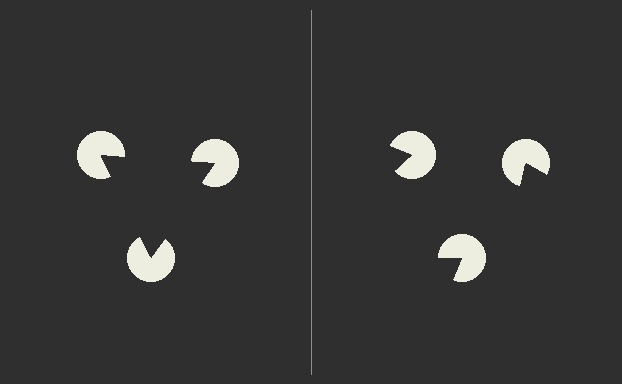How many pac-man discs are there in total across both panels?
6 — 3 on each side.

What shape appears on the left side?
An illusory triangle.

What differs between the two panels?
The pac-man discs are positioned identically on both sides; only the wedge orientations differ. On the left they align to a triangle; on the right they are misaligned.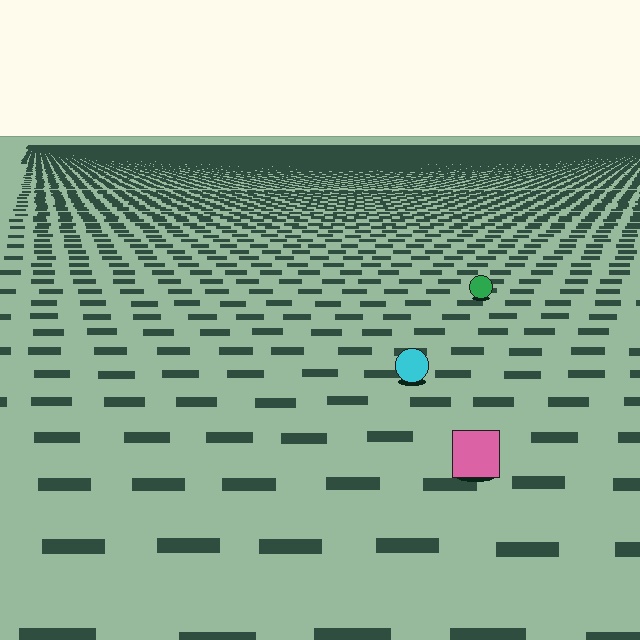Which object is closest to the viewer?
The pink square is closest. The texture marks near it are larger and more spread out.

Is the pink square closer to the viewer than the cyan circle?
Yes. The pink square is closer — you can tell from the texture gradient: the ground texture is coarser near it.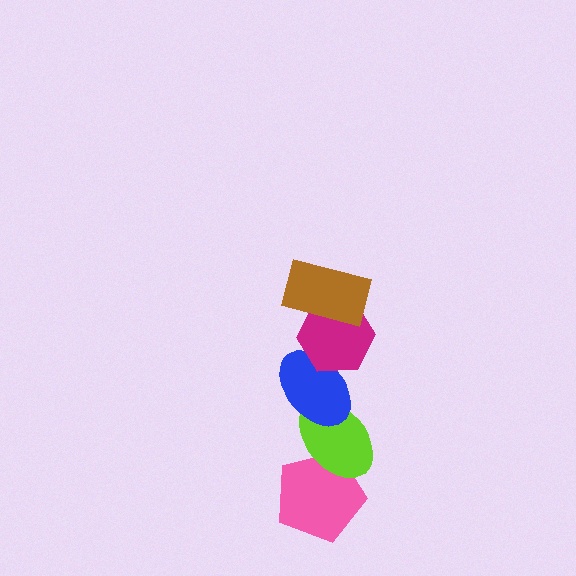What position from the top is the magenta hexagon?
The magenta hexagon is 2nd from the top.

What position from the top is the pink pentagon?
The pink pentagon is 5th from the top.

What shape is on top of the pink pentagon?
The lime ellipse is on top of the pink pentagon.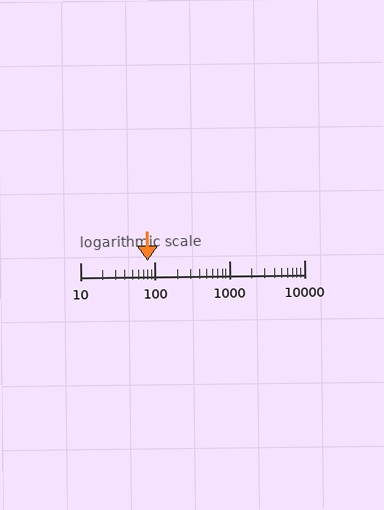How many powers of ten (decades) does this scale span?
The scale spans 3 decades, from 10 to 10000.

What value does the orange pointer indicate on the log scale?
The pointer indicates approximately 79.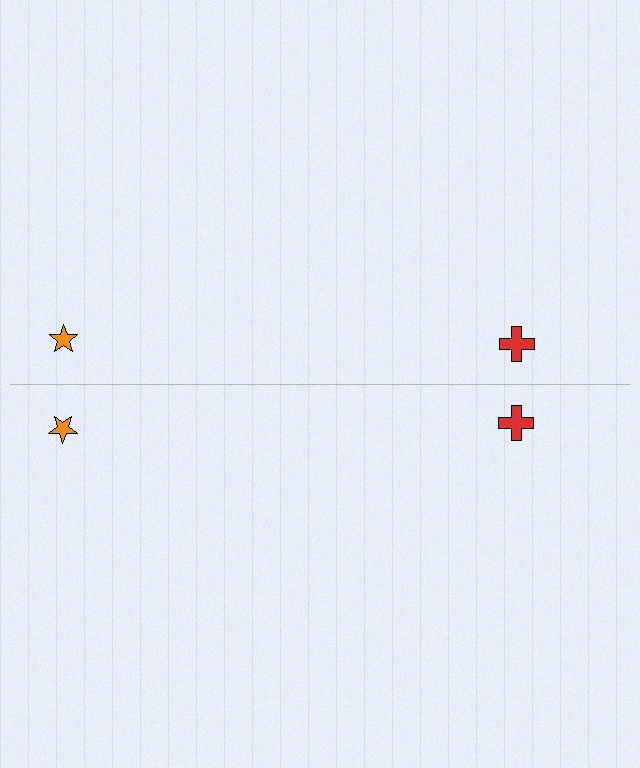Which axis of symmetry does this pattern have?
The pattern has a horizontal axis of symmetry running through the center of the image.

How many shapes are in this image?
There are 4 shapes in this image.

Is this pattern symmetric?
Yes, this pattern has bilateral (reflection) symmetry.